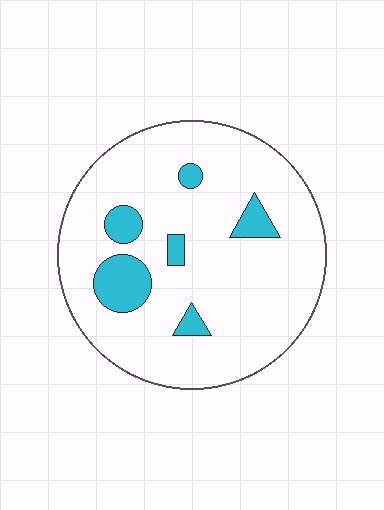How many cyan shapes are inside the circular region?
6.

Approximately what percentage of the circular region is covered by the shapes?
Approximately 10%.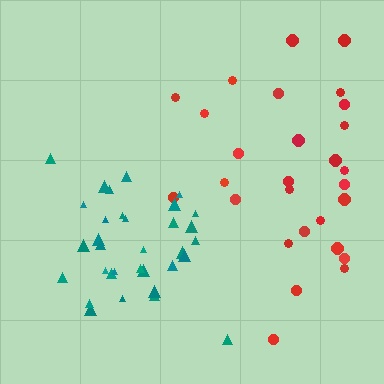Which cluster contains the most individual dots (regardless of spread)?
Teal (33).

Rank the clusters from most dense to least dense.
teal, red.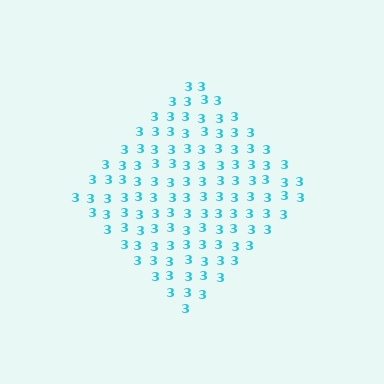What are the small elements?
The small elements are digit 3's.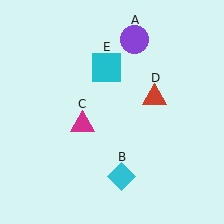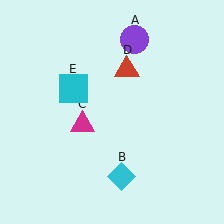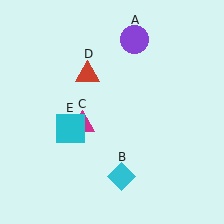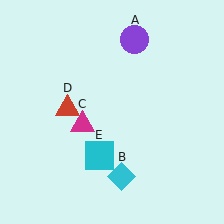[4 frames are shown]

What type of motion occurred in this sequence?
The red triangle (object D), cyan square (object E) rotated counterclockwise around the center of the scene.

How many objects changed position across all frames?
2 objects changed position: red triangle (object D), cyan square (object E).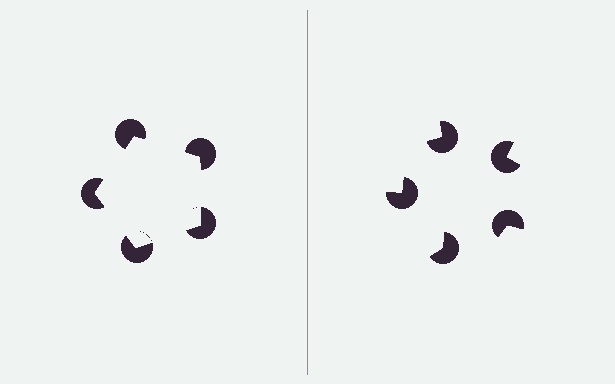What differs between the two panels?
The pac-man discs are positioned identically on both sides; only the wedge orientations differ. On the left they align to a pentagon; on the right they are misaligned.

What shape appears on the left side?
An illusory pentagon.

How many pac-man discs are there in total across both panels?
10 — 5 on each side.